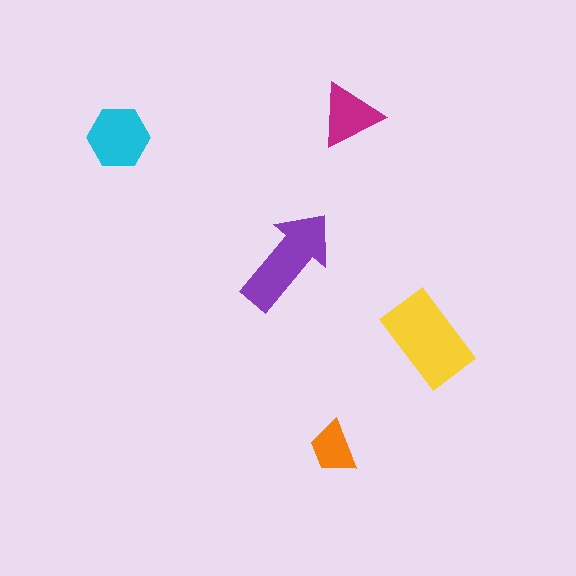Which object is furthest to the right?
The yellow rectangle is rightmost.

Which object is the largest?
The yellow rectangle.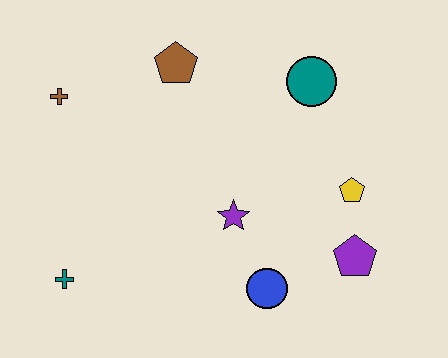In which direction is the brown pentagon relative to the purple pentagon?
The brown pentagon is above the purple pentagon.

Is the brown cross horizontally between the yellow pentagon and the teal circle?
No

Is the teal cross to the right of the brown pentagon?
No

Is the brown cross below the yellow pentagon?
No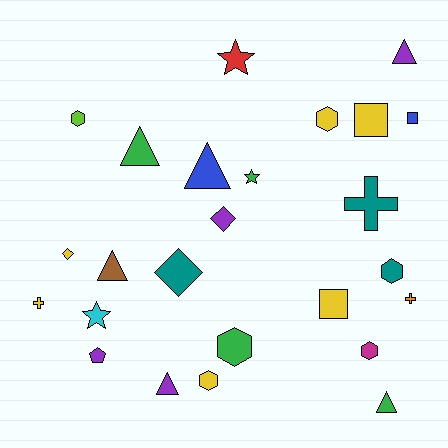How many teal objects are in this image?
There are 3 teal objects.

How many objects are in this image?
There are 25 objects.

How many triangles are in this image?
There are 6 triangles.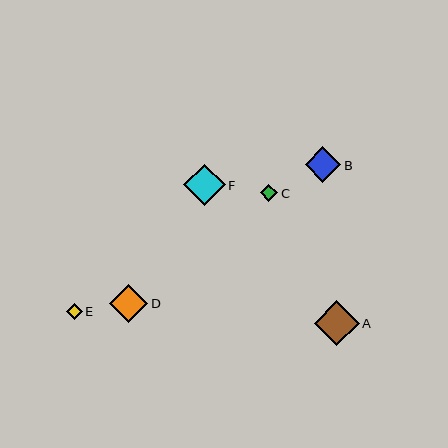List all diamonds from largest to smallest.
From largest to smallest: A, F, D, B, C, E.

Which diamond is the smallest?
Diamond E is the smallest with a size of approximately 16 pixels.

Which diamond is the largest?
Diamond A is the largest with a size of approximately 45 pixels.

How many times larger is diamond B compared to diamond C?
Diamond B is approximately 2.0 times the size of diamond C.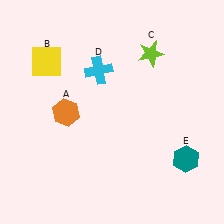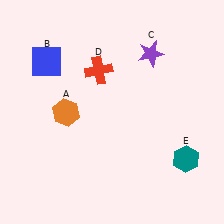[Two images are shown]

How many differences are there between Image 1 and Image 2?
There are 3 differences between the two images.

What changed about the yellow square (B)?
In Image 1, B is yellow. In Image 2, it changed to blue.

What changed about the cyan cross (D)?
In Image 1, D is cyan. In Image 2, it changed to red.